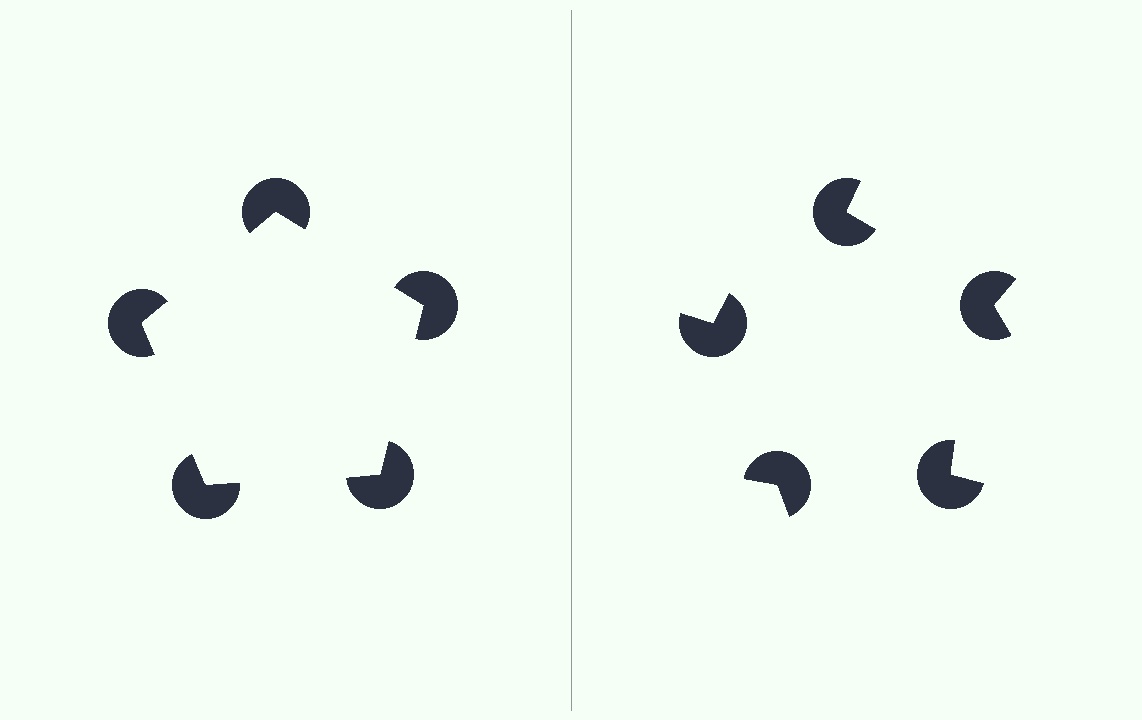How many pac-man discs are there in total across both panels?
10 — 5 on each side.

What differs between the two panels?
The pac-man discs are positioned identically on both sides; only the wedge orientations differ. On the left they align to a pentagon; on the right they are misaligned.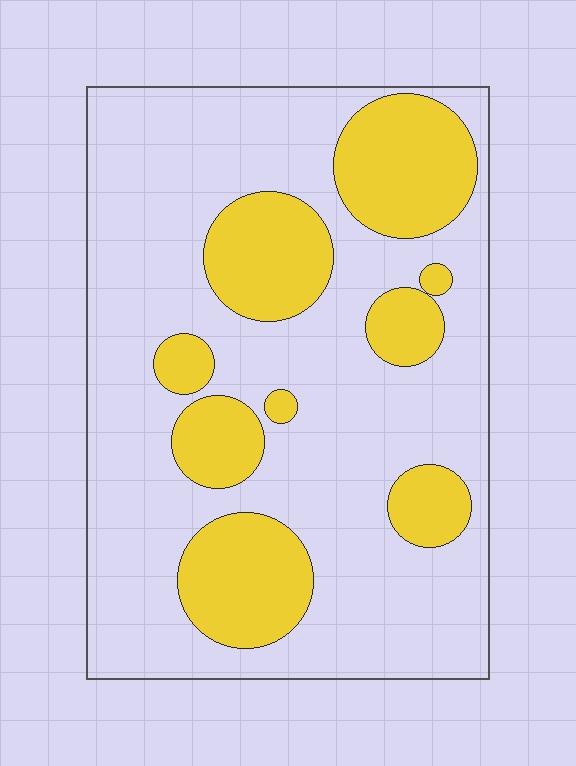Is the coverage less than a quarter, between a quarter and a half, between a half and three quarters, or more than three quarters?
Between a quarter and a half.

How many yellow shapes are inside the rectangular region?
9.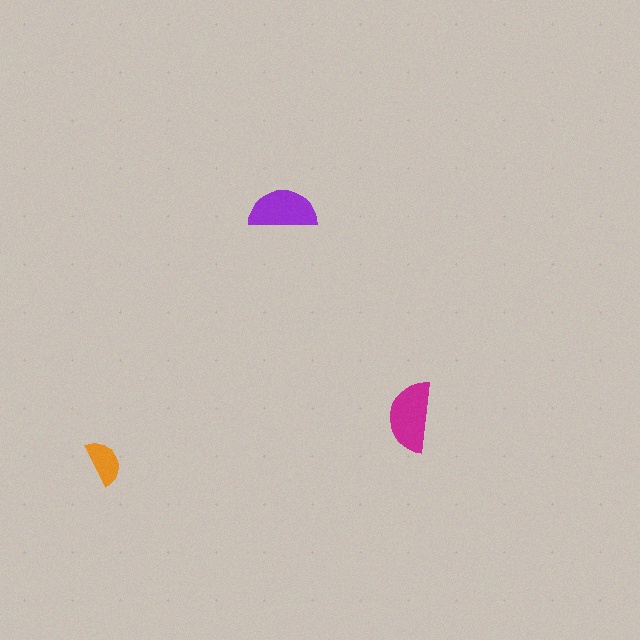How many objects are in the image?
There are 3 objects in the image.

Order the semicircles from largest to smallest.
the magenta one, the purple one, the orange one.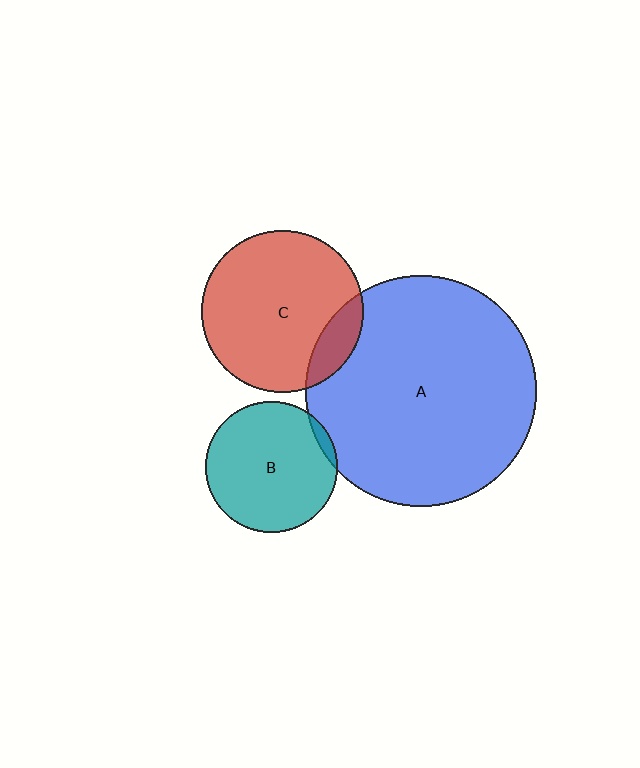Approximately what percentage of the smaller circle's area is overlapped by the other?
Approximately 5%.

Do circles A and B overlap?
Yes.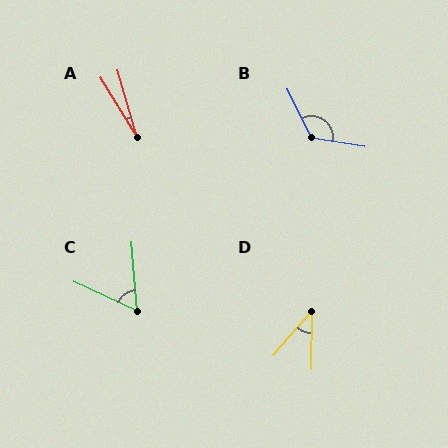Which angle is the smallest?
A, at approximately 16 degrees.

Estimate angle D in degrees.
Approximately 40 degrees.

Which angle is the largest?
B, at approximately 125 degrees.